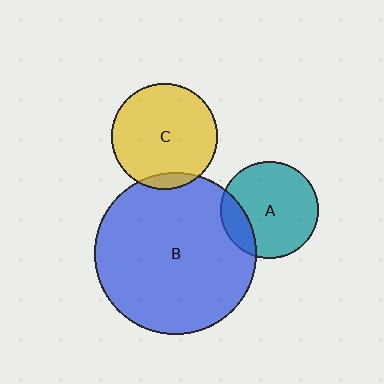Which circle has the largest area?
Circle B (blue).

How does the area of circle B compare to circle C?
Approximately 2.3 times.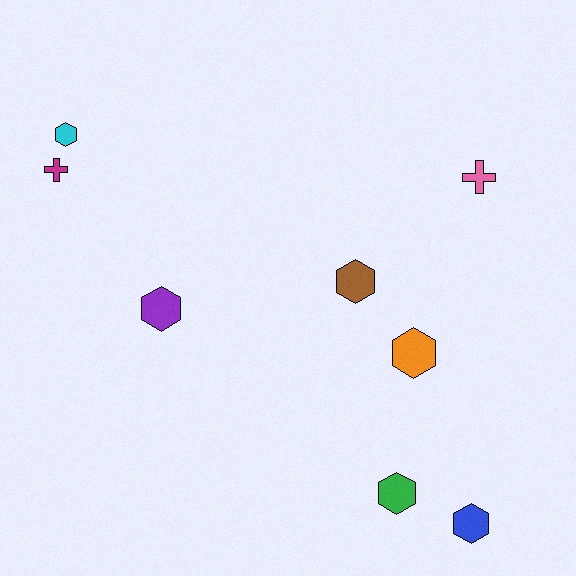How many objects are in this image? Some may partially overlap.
There are 8 objects.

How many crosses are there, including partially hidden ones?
There are 2 crosses.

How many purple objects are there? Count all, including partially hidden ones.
There is 1 purple object.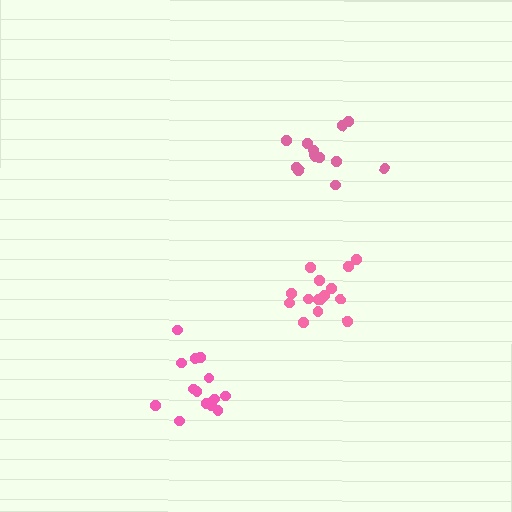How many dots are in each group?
Group 1: 14 dots, Group 2: 13 dots, Group 3: 15 dots (42 total).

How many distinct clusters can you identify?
There are 3 distinct clusters.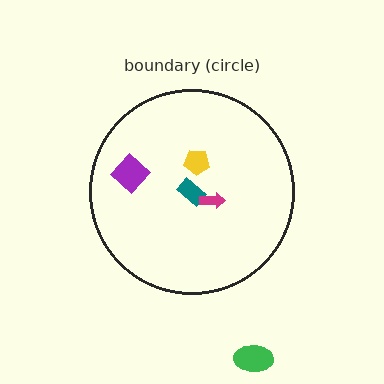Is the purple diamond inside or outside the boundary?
Inside.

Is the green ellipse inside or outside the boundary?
Outside.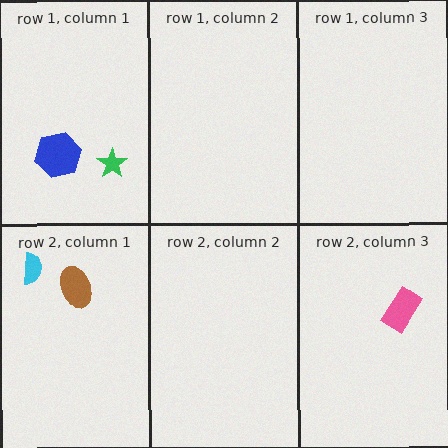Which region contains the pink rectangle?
The row 2, column 3 region.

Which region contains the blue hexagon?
The row 1, column 1 region.